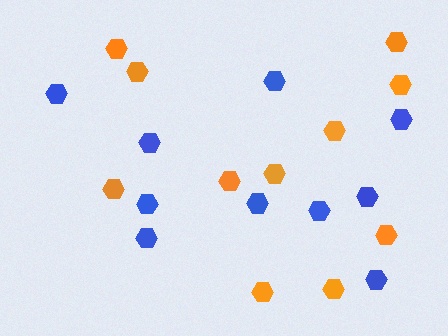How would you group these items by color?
There are 2 groups: one group of blue hexagons (10) and one group of orange hexagons (11).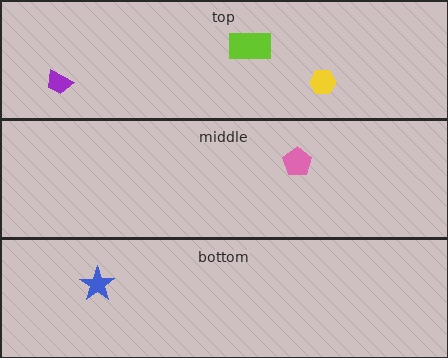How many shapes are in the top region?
3.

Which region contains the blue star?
The bottom region.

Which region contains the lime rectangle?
The top region.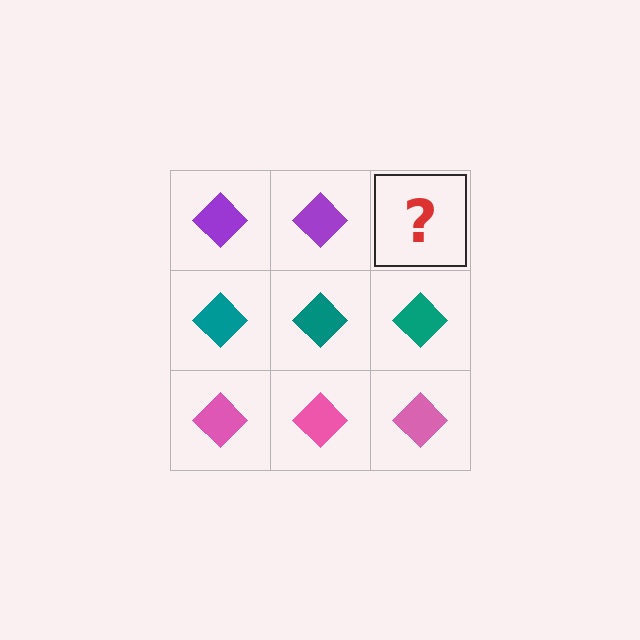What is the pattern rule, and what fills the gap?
The rule is that each row has a consistent color. The gap should be filled with a purple diamond.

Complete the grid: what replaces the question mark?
The question mark should be replaced with a purple diamond.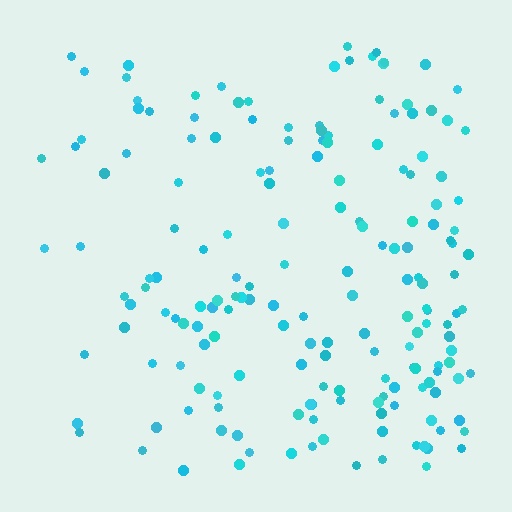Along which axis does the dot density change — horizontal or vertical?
Horizontal.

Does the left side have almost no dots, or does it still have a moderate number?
Still a moderate number, just noticeably fewer than the right.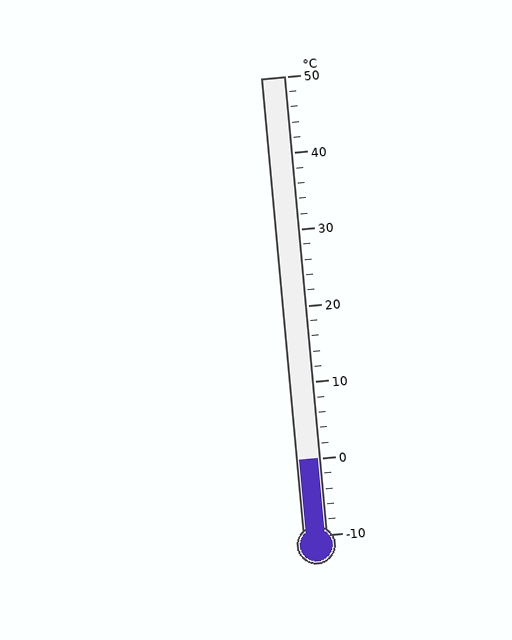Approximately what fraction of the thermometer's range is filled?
The thermometer is filled to approximately 15% of its range.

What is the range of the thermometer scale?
The thermometer scale ranges from -10°C to 50°C.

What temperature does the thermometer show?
The thermometer shows approximately 0°C.